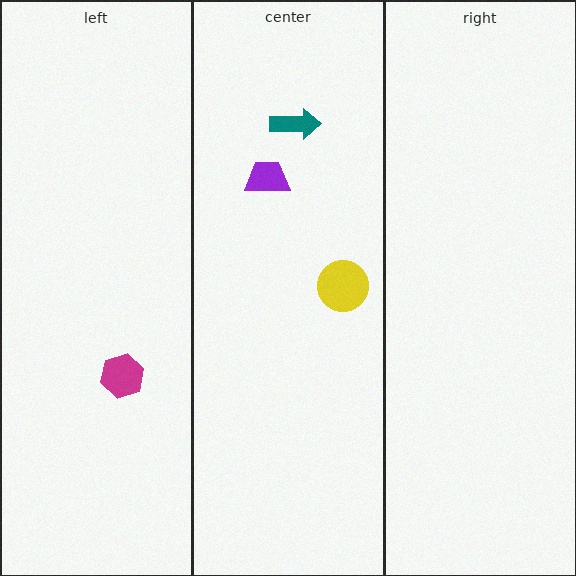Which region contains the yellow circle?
The center region.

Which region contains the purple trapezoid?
The center region.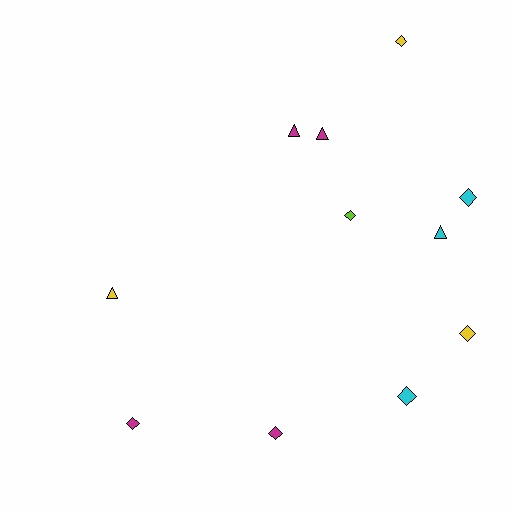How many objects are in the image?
There are 11 objects.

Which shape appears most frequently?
Diamond, with 7 objects.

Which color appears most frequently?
Magenta, with 4 objects.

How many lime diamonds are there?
There is 1 lime diamond.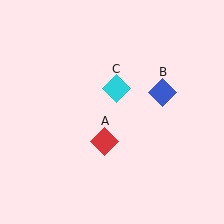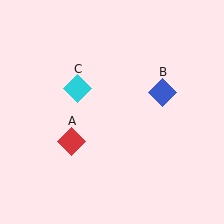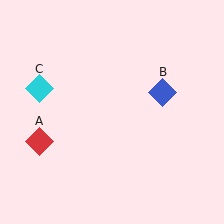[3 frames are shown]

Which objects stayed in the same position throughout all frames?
Blue diamond (object B) remained stationary.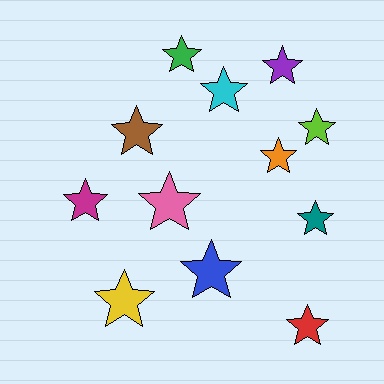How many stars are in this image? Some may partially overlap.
There are 12 stars.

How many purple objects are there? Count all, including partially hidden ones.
There is 1 purple object.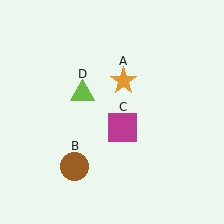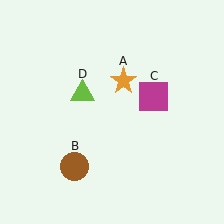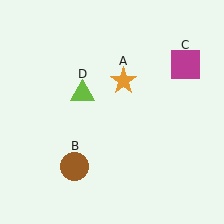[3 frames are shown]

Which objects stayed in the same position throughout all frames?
Orange star (object A) and brown circle (object B) and lime triangle (object D) remained stationary.